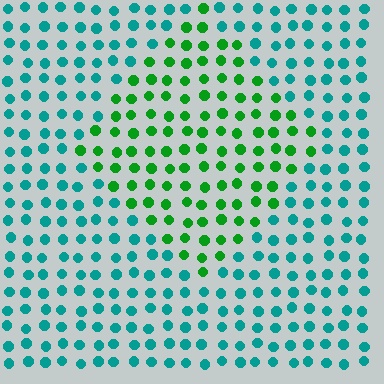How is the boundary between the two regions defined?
The boundary is defined purely by a slight shift in hue (about 49 degrees). Spacing, size, and orientation are identical on both sides.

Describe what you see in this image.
The image is filled with small teal elements in a uniform arrangement. A diamond-shaped region is visible where the elements are tinted to a slightly different hue, forming a subtle color boundary.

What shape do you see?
I see a diamond.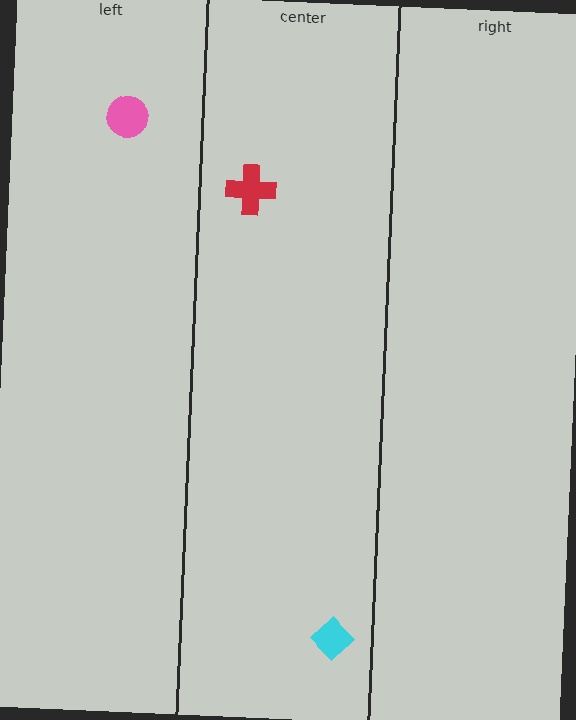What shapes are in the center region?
The cyan diamond, the red cross.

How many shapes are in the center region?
2.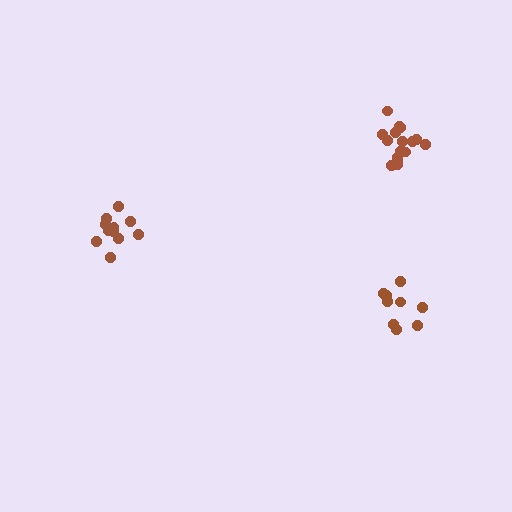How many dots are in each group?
Group 1: 16 dots, Group 2: 10 dots, Group 3: 11 dots (37 total).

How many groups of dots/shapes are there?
There are 3 groups.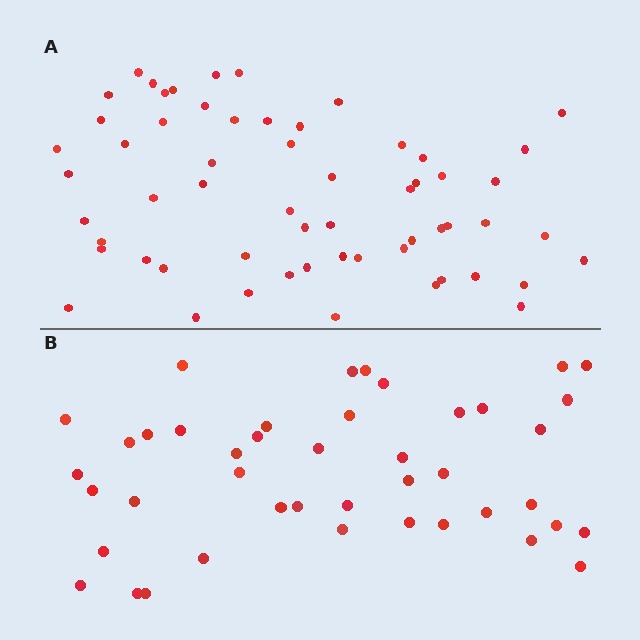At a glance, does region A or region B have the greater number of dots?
Region A (the top region) has more dots.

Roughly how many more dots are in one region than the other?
Region A has approximately 15 more dots than region B.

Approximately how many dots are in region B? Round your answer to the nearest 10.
About 40 dots. (The exact count is 43, which rounds to 40.)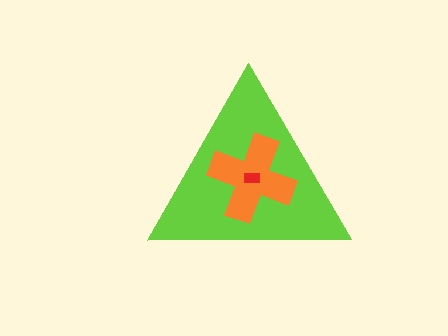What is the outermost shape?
The lime triangle.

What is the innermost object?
The red rectangle.